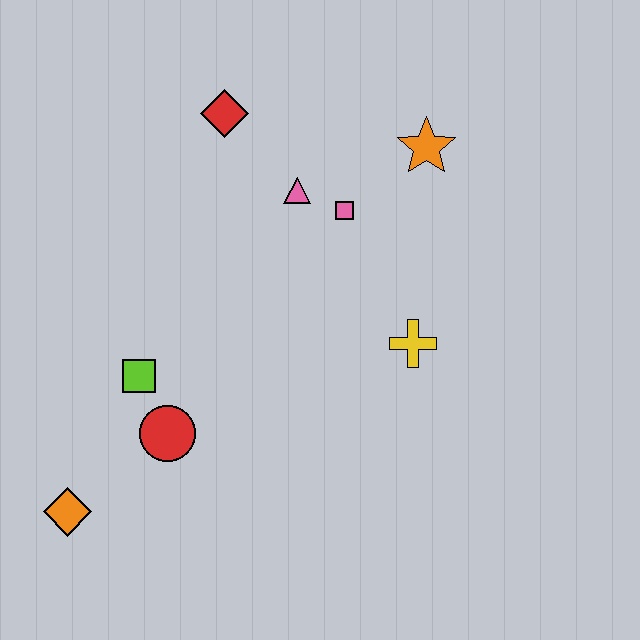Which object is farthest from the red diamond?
The orange diamond is farthest from the red diamond.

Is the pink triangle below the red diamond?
Yes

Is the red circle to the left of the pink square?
Yes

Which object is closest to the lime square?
The red circle is closest to the lime square.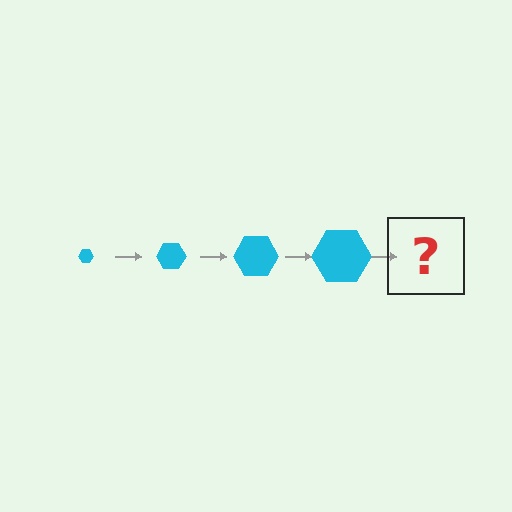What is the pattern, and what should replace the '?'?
The pattern is that the hexagon gets progressively larger each step. The '?' should be a cyan hexagon, larger than the previous one.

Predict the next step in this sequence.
The next step is a cyan hexagon, larger than the previous one.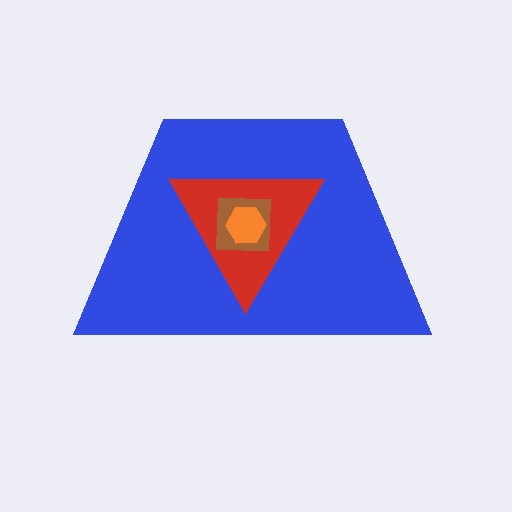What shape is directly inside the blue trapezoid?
The red triangle.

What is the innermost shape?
The orange hexagon.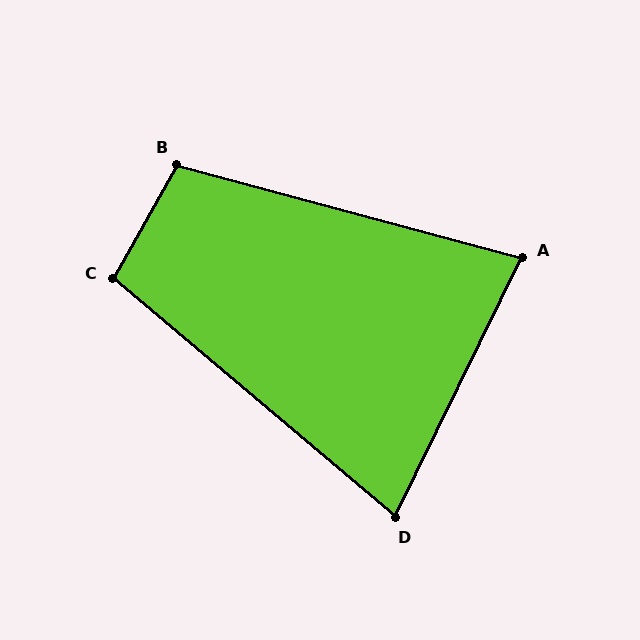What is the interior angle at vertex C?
Approximately 101 degrees (obtuse).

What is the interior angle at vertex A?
Approximately 79 degrees (acute).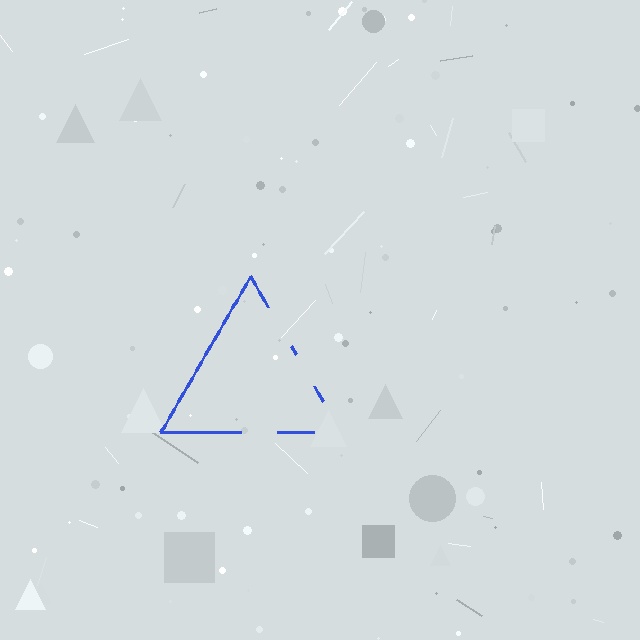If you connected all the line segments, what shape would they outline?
They would outline a triangle.